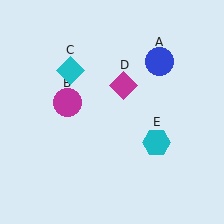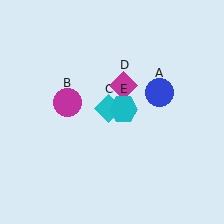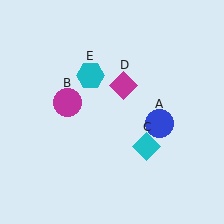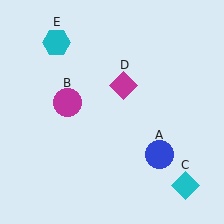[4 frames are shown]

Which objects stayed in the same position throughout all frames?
Magenta circle (object B) and magenta diamond (object D) remained stationary.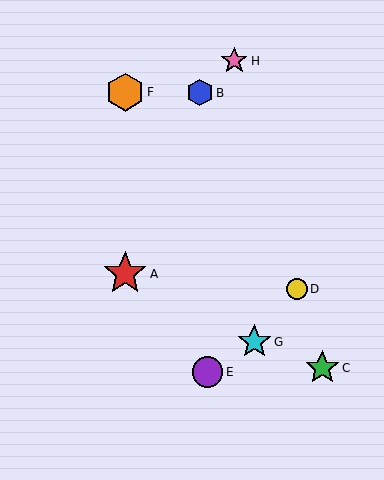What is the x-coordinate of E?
Object E is at x≈207.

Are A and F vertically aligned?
Yes, both are at x≈125.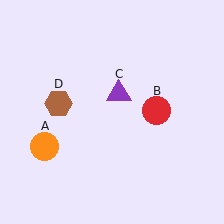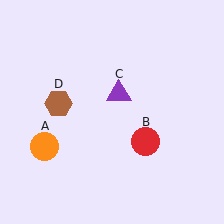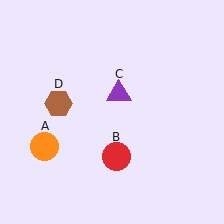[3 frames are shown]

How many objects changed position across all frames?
1 object changed position: red circle (object B).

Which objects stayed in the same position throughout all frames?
Orange circle (object A) and purple triangle (object C) and brown hexagon (object D) remained stationary.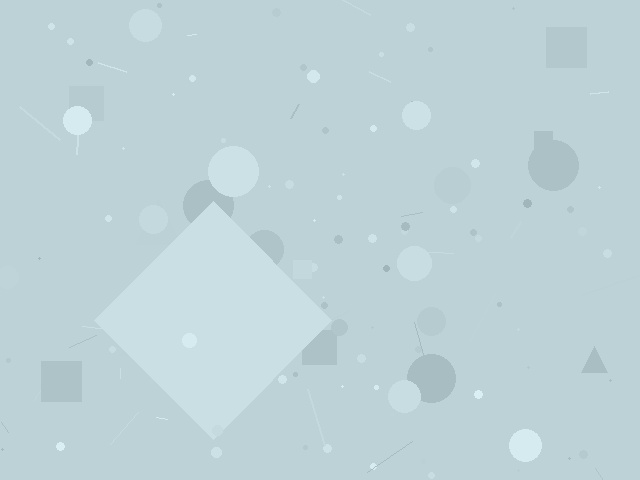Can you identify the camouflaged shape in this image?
The camouflaged shape is a diamond.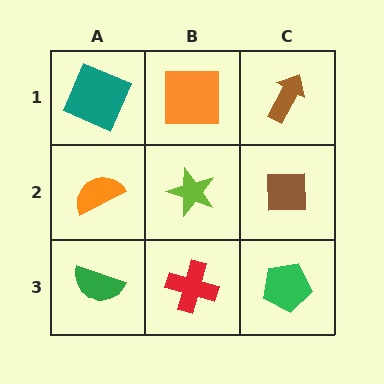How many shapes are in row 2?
3 shapes.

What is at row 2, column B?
A lime star.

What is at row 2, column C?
A brown square.